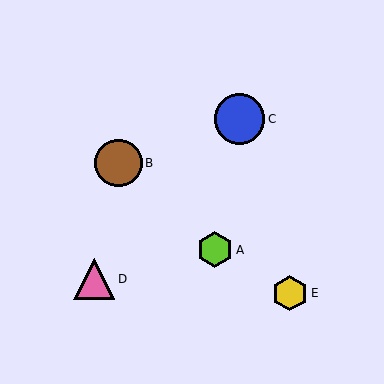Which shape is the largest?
The blue circle (labeled C) is the largest.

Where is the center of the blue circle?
The center of the blue circle is at (240, 119).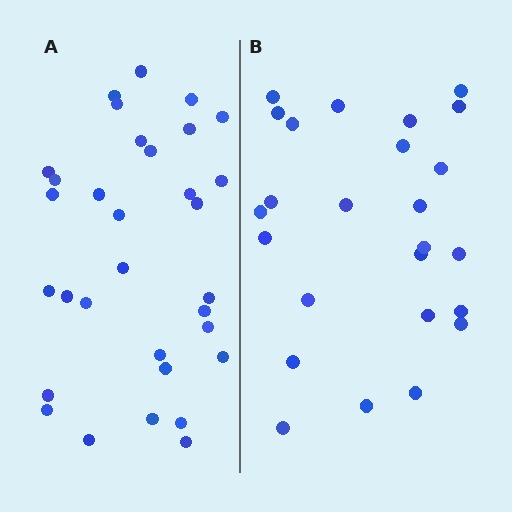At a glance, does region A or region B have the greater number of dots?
Region A (the left region) has more dots.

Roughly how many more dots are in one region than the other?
Region A has roughly 8 or so more dots than region B.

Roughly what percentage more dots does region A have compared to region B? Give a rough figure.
About 30% more.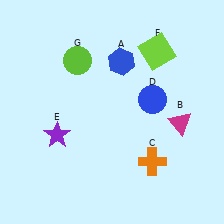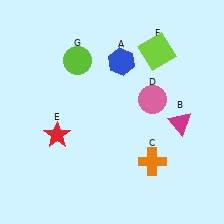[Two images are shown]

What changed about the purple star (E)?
In Image 1, E is purple. In Image 2, it changed to red.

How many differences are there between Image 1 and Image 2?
There are 2 differences between the two images.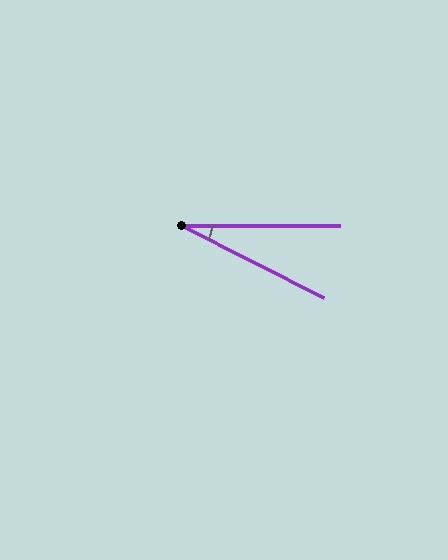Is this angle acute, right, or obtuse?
It is acute.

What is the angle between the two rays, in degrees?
Approximately 27 degrees.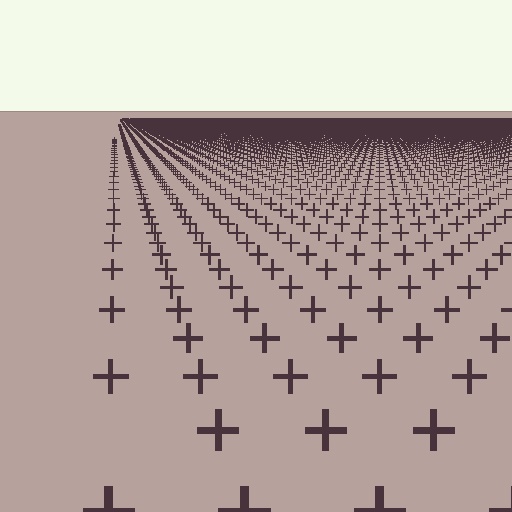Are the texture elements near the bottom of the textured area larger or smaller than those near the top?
Larger. Near the bottom, elements are closer to the viewer and appear at a bigger on-screen size.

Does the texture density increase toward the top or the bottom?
Density increases toward the top.